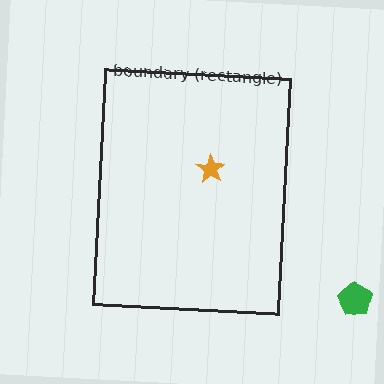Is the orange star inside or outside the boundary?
Inside.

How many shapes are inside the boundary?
1 inside, 1 outside.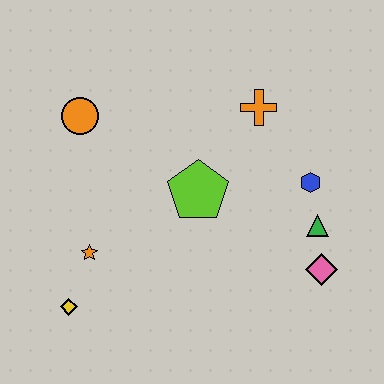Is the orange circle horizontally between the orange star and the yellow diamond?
Yes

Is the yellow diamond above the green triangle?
No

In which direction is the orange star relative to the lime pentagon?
The orange star is to the left of the lime pentagon.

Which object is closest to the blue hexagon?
The green triangle is closest to the blue hexagon.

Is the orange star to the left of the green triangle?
Yes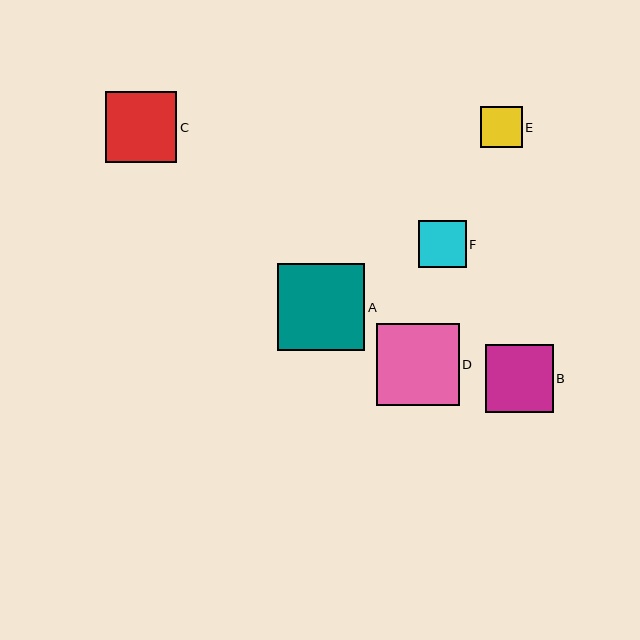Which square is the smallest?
Square E is the smallest with a size of approximately 41 pixels.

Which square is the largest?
Square A is the largest with a size of approximately 87 pixels.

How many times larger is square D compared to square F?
Square D is approximately 1.7 times the size of square F.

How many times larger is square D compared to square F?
Square D is approximately 1.7 times the size of square F.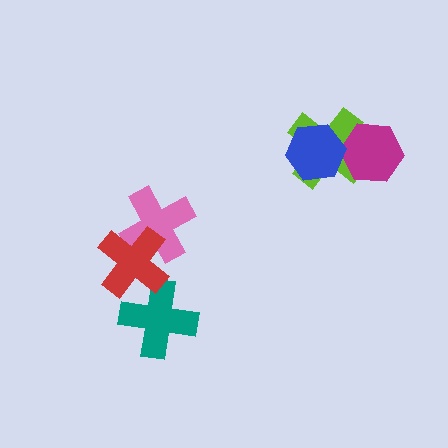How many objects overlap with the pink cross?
1 object overlaps with the pink cross.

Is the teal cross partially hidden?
Yes, it is partially covered by another shape.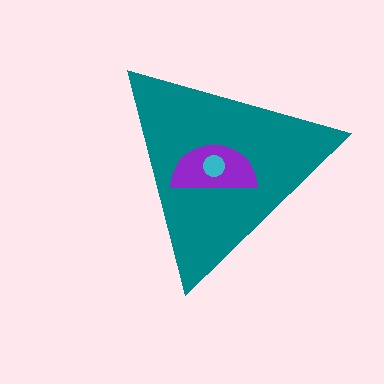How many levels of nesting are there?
3.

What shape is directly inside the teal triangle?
The purple semicircle.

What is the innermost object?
The cyan circle.